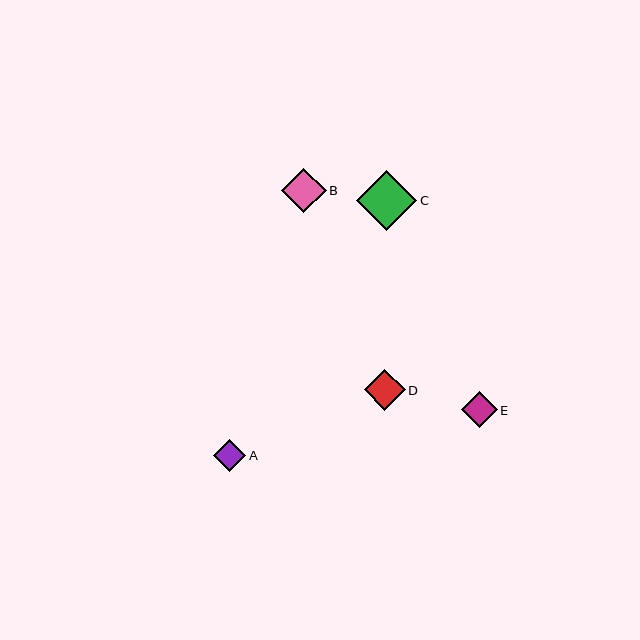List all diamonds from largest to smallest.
From largest to smallest: C, B, D, E, A.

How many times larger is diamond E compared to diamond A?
Diamond E is approximately 1.1 times the size of diamond A.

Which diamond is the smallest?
Diamond A is the smallest with a size of approximately 32 pixels.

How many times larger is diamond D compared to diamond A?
Diamond D is approximately 1.3 times the size of diamond A.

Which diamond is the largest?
Diamond C is the largest with a size of approximately 60 pixels.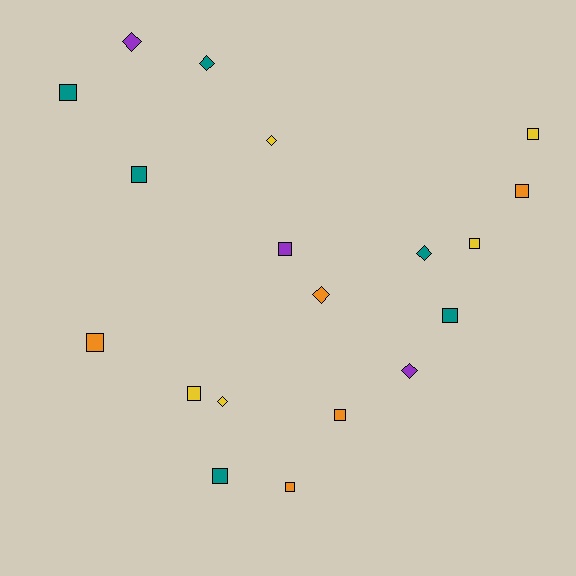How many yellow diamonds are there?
There are 2 yellow diamonds.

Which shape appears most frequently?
Square, with 12 objects.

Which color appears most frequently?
Teal, with 6 objects.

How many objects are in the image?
There are 19 objects.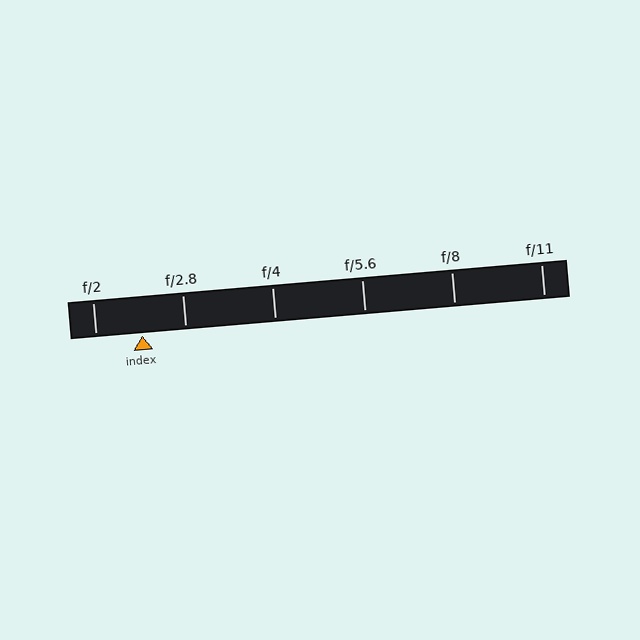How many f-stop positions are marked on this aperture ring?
There are 6 f-stop positions marked.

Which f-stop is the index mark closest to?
The index mark is closest to f/2.8.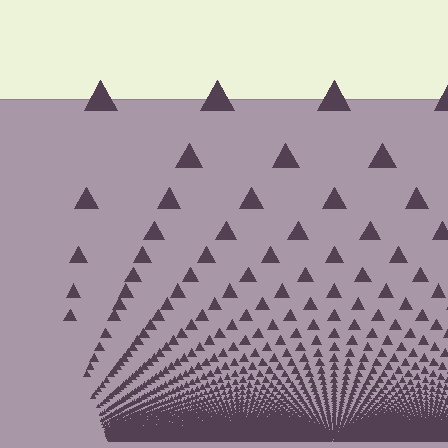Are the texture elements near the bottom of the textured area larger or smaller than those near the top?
Smaller. The gradient is inverted — elements near the bottom are smaller and denser.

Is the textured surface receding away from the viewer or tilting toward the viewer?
The surface appears to tilt toward the viewer. Texture elements get larger and sparser toward the top.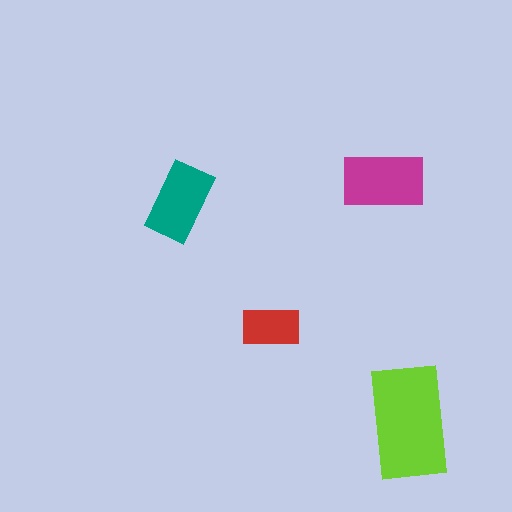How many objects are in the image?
There are 4 objects in the image.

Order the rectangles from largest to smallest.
the lime one, the magenta one, the teal one, the red one.